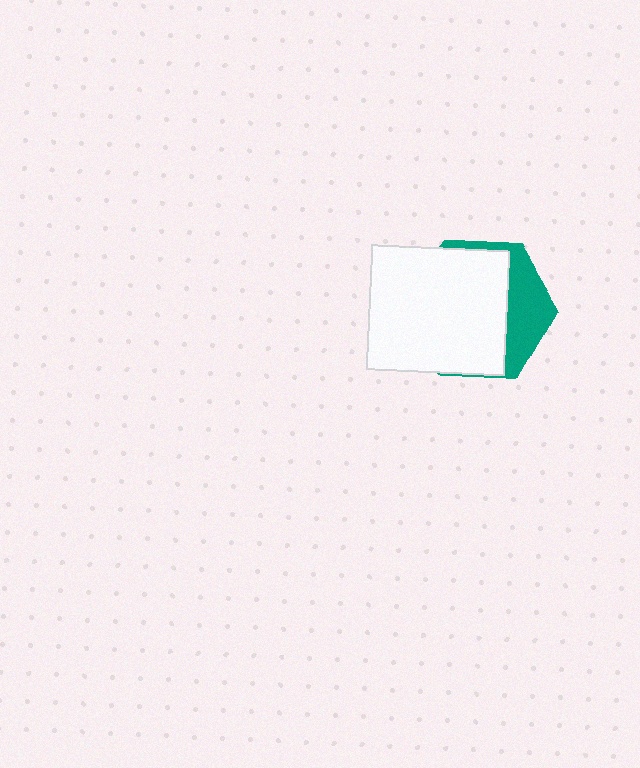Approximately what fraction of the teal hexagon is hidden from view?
Roughly 69% of the teal hexagon is hidden behind the white rectangle.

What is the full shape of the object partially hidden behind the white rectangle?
The partially hidden object is a teal hexagon.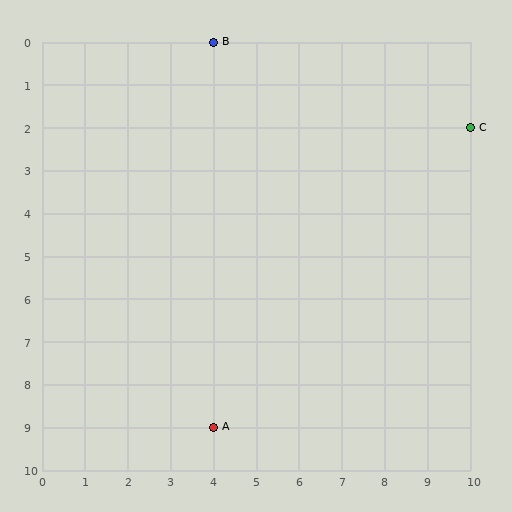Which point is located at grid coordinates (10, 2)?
Point C is at (10, 2).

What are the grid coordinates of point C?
Point C is at grid coordinates (10, 2).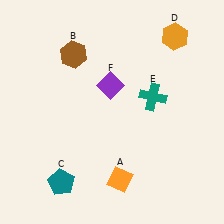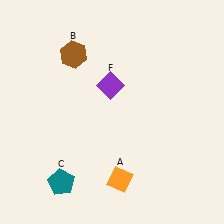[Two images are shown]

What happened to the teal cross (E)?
The teal cross (E) was removed in Image 2. It was in the top-right area of Image 1.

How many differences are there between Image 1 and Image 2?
There are 2 differences between the two images.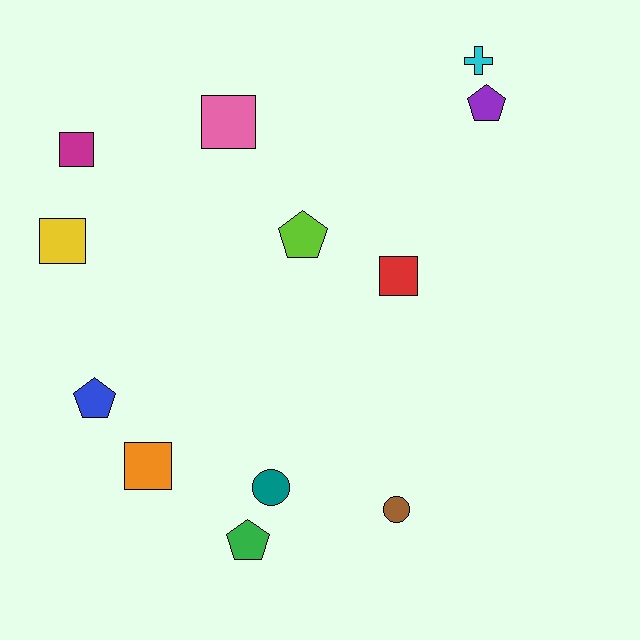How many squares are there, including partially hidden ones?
There are 5 squares.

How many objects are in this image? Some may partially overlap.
There are 12 objects.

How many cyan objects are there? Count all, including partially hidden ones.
There is 1 cyan object.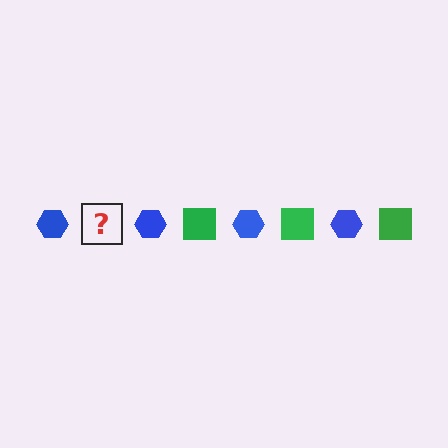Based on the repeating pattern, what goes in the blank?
The blank should be a green square.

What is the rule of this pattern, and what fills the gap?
The rule is that the pattern alternates between blue hexagon and green square. The gap should be filled with a green square.